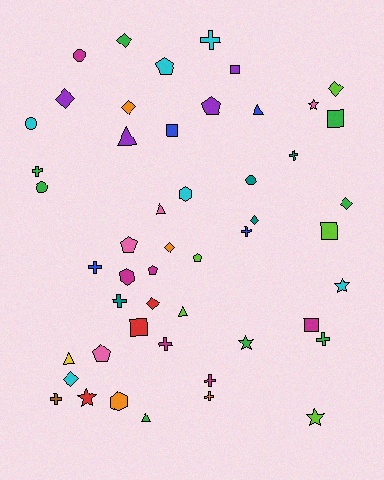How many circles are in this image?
There are 4 circles.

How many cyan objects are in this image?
There are 6 cyan objects.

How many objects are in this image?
There are 50 objects.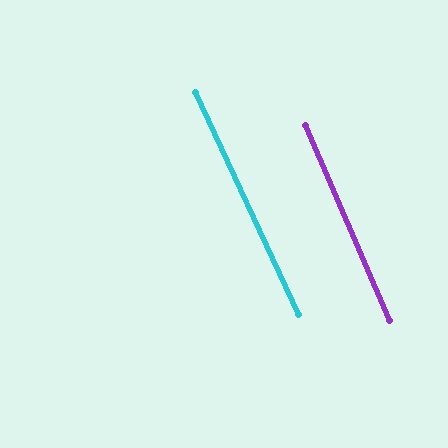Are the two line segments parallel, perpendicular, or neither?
Parallel — their directions differ by only 1.4°.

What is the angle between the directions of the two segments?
Approximately 1 degree.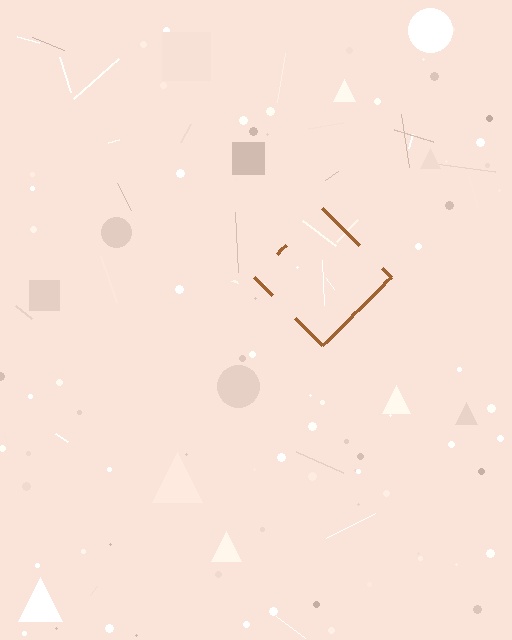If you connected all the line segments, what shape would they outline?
They would outline a diamond.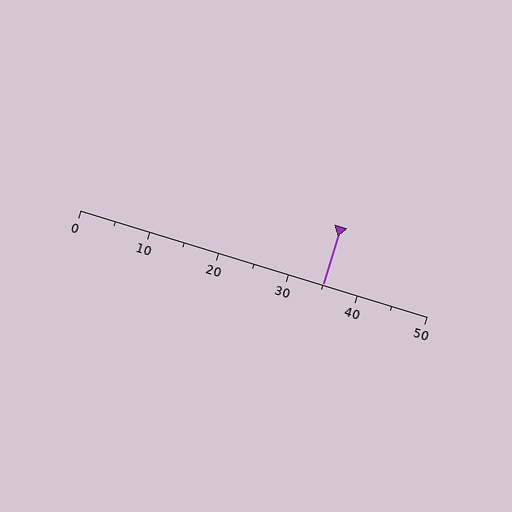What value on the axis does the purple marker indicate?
The marker indicates approximately 35.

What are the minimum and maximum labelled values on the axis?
The axis runs from 0 to 50.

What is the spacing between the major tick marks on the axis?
The major ticks are spaced 10 apart.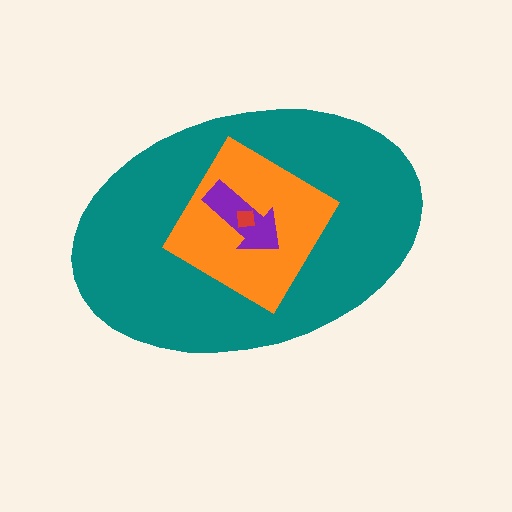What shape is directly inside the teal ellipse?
The orange diamond.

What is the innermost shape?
The red square.